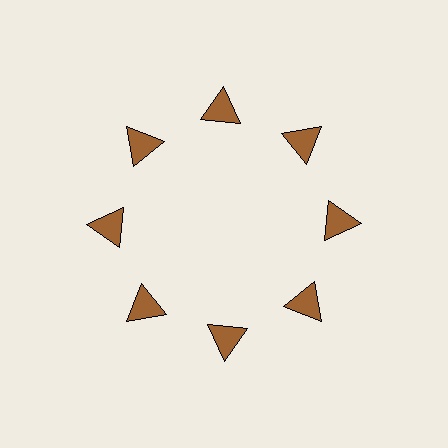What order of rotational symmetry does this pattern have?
This pattern has 8-fold rotational symmetry.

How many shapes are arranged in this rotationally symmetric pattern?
There are 8 shapes, arranged in 8 groups of 1.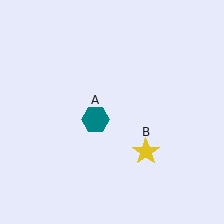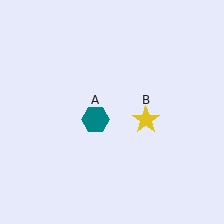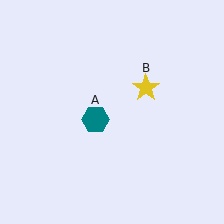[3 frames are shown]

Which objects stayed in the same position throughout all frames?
Teal hexagon (object A) remained stationary.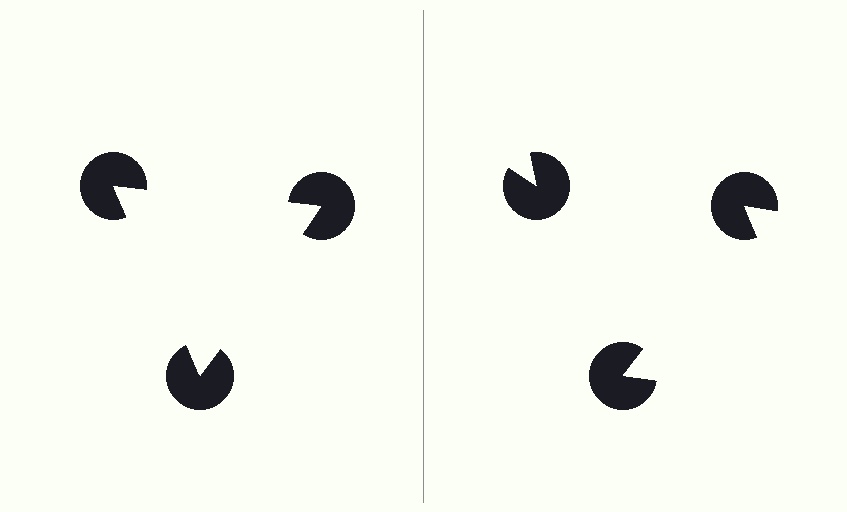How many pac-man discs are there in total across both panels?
6 — 3 on each side.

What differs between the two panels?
The pac-man discs are positioned identically on both sides; only the wedge orientations differ. On the left they align to a triangle; on the right they are misaligned.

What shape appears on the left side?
An illusory triangle.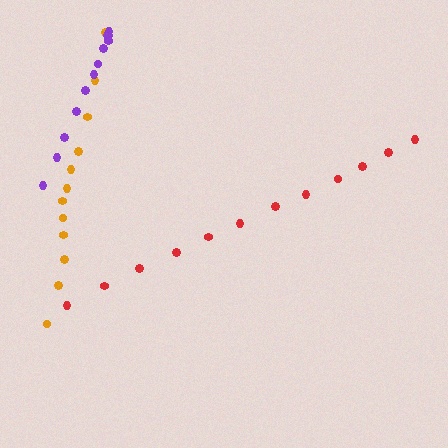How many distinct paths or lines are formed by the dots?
There are 3 distinct paths.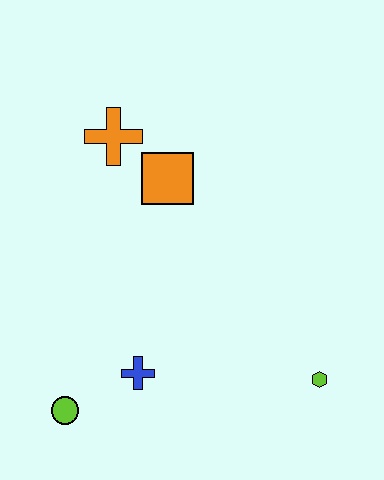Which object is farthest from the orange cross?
The lime hexagon is farthest from the orange cross.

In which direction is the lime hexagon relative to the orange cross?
The lime hexagon is below the orange cross.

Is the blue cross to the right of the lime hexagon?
No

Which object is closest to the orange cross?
The orange square is closest to the orange cross.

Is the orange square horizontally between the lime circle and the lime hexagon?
Yes